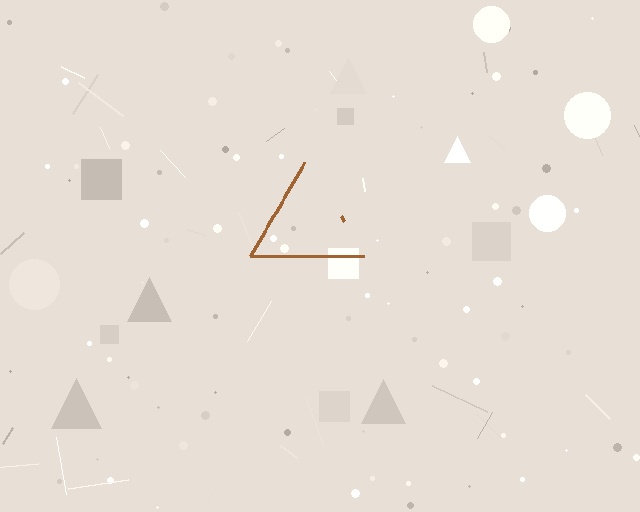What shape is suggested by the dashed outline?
The dashed outline suggests a triangle.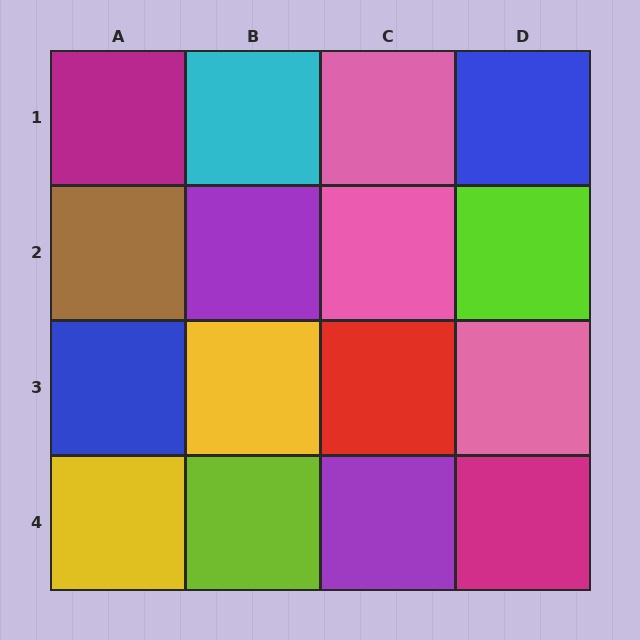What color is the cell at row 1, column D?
Blue.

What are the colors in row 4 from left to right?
Yellow, lime, purple, magenta.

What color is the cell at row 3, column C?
Red.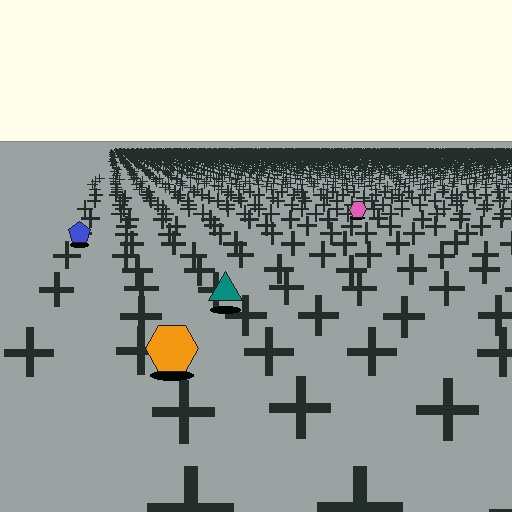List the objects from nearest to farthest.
From nearest to farthest: the orange hexagon, the teal triangle, the blue pentagon, the pink hexagon.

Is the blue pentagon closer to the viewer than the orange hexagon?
No. The orange hexagon is closer — you can tell from the texture gradient: the ground texture is coarser near it.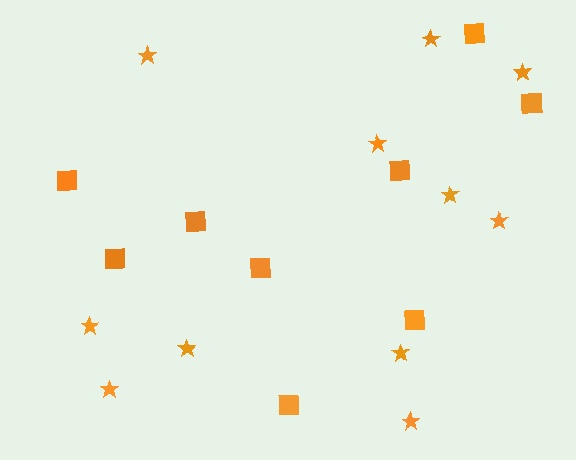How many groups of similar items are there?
There are 2 groups: one group of squares (9) and one group of stars (11).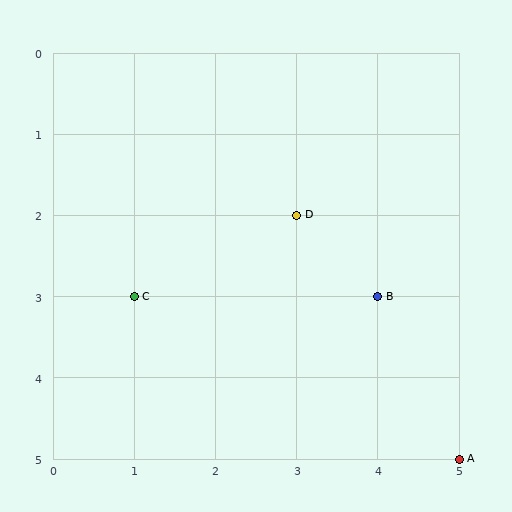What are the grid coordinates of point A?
Point A is at grid coordinates (5, 5).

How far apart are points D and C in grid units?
Points D and C are 2 columns and 1 row apart (about 2.2 grid units diagonally).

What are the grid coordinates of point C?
Point C is at grid coordinates (1, 3).